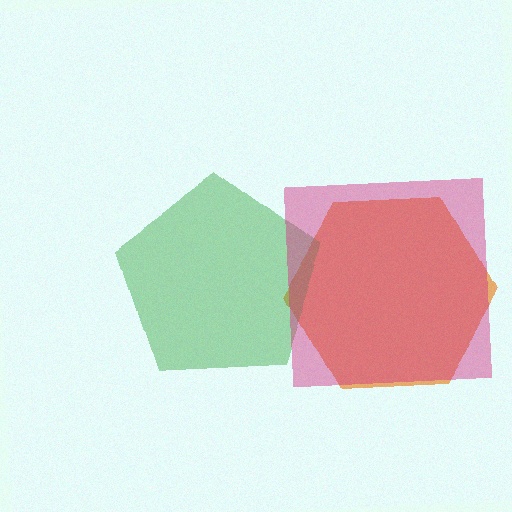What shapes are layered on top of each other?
The layered shapes are: an orange hexagon, a green pentagon, a magenta square.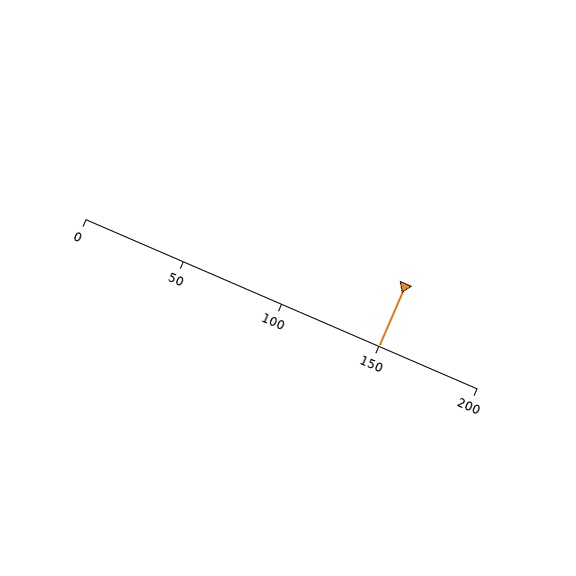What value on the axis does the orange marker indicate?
The marker indicates approximately 150.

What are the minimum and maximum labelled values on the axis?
The axis runs from 0 to 200.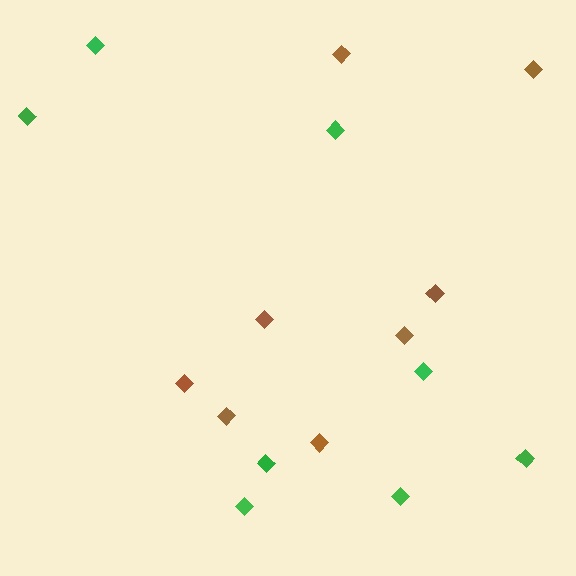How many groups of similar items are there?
There are 2 groups: one group of green diamonds (8) and one group of brown diamonds (8).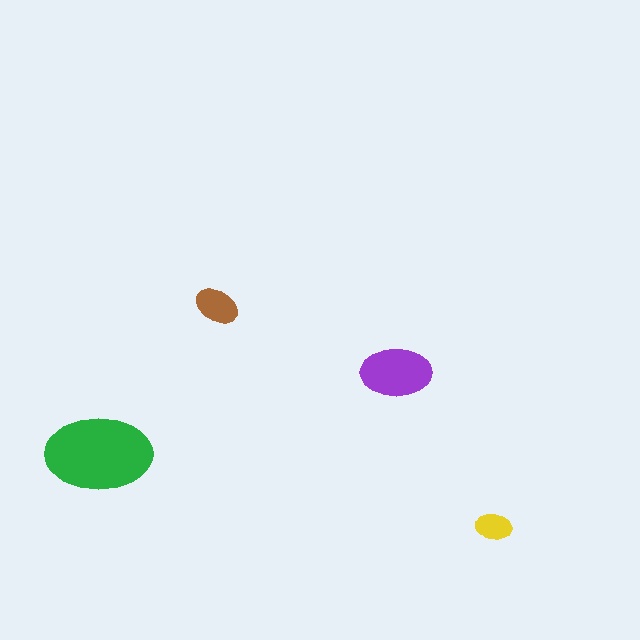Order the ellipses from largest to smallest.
the green one, the purple one, the brown one, the yellow one.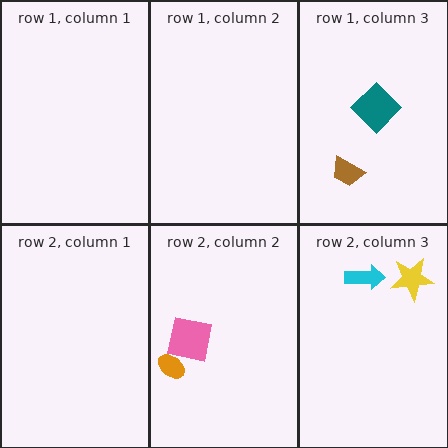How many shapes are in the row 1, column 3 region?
2.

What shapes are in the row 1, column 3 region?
The teal diamond, the brown trapezoid.